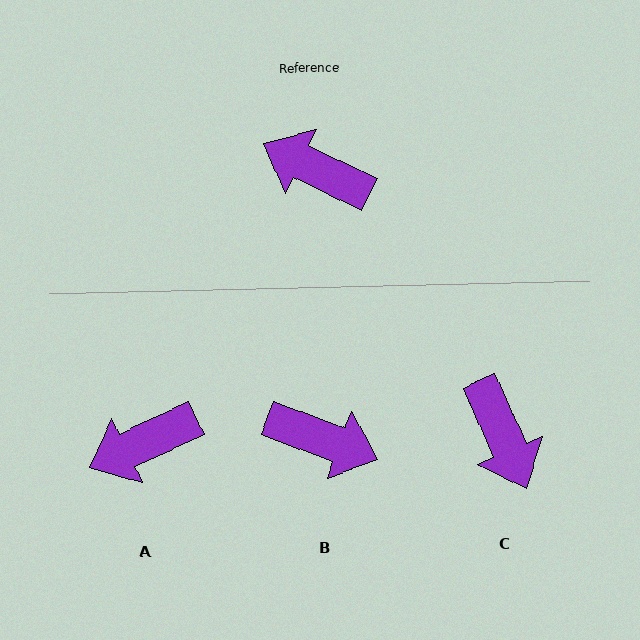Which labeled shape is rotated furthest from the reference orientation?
B, about 175 degrees away.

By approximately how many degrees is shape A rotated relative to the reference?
Approximately 51 degrees counter-clockwise.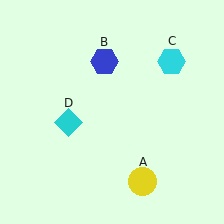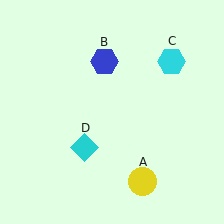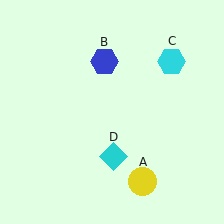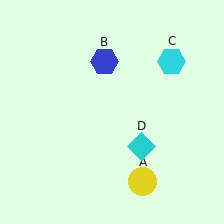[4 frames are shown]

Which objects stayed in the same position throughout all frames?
Yellow circle (object A) and blue hexagon (object B) and cyan hexagon (object C) remained stationary.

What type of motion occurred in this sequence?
The cyan diamond (object D) rotated counterclockwise around the center of the scene.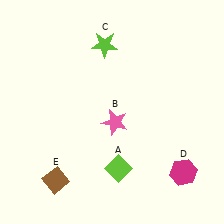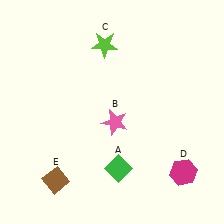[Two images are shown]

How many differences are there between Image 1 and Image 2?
There is 1 difference between the two images.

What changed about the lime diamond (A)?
In Image 1, A is lime. In Image 2, it changed to green.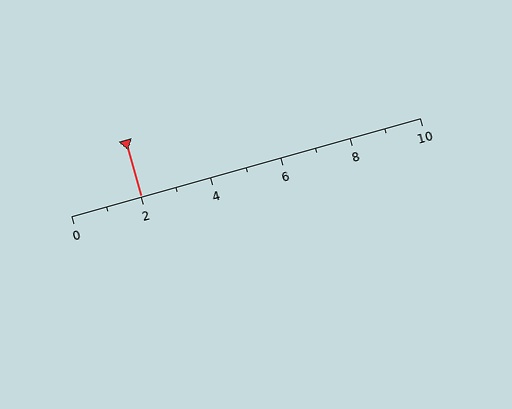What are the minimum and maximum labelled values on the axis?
The axis runs from 0 to 10.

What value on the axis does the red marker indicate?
The marker indicates approximately 2.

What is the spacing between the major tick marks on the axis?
The major ticks are spaced 2 apart.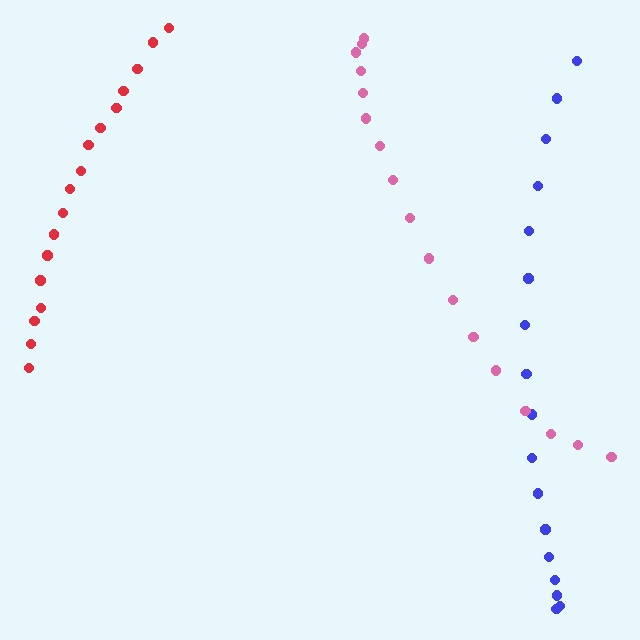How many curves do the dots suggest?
There are 3 distinct paths.